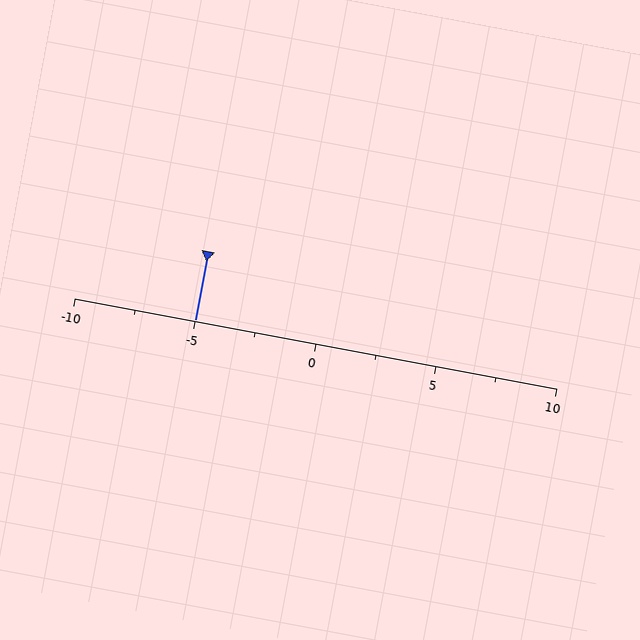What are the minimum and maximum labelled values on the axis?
The axis runs from -10 to 10.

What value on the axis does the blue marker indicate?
The marker indicates approximately -5.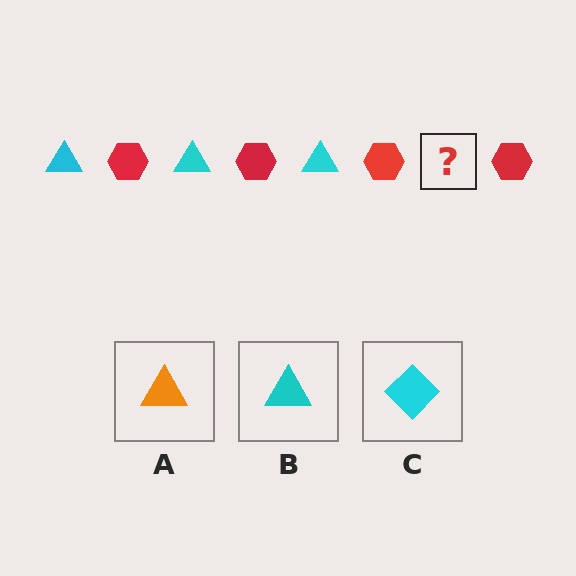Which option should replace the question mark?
Option B.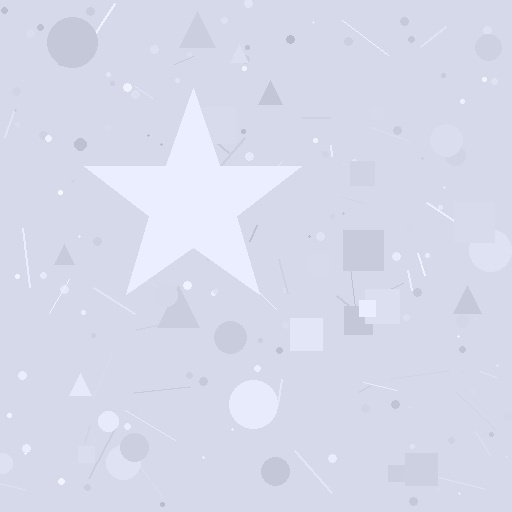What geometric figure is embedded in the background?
A star is embedded in the background.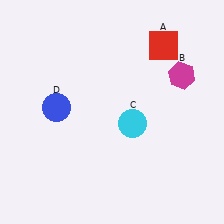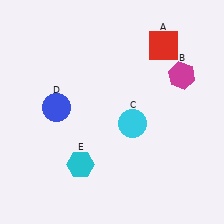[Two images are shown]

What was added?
A cyan hexagon (E) was added in Image 2.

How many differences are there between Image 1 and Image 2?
There is 1 difference between the two images.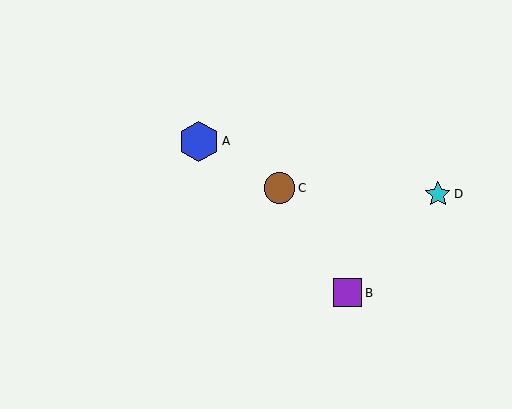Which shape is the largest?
The blue hexagon (labeled A) is the largest.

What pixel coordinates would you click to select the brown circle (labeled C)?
Click at (279, 188) to select the brown circle C.